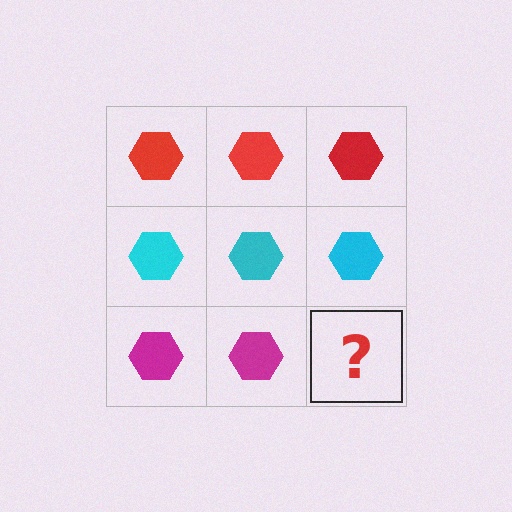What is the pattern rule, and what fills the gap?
The rule is that each row has a consistent color. The gap should be filled with a magenta hexagon.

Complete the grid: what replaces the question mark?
The question mark should be replaced with a magenta hexagon.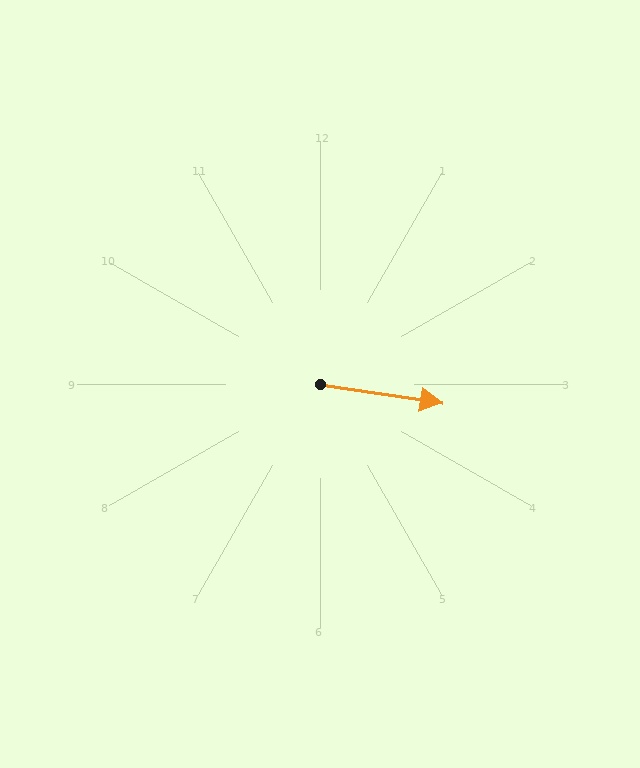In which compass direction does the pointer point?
East.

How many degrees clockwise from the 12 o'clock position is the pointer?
Approximately 99 degrees.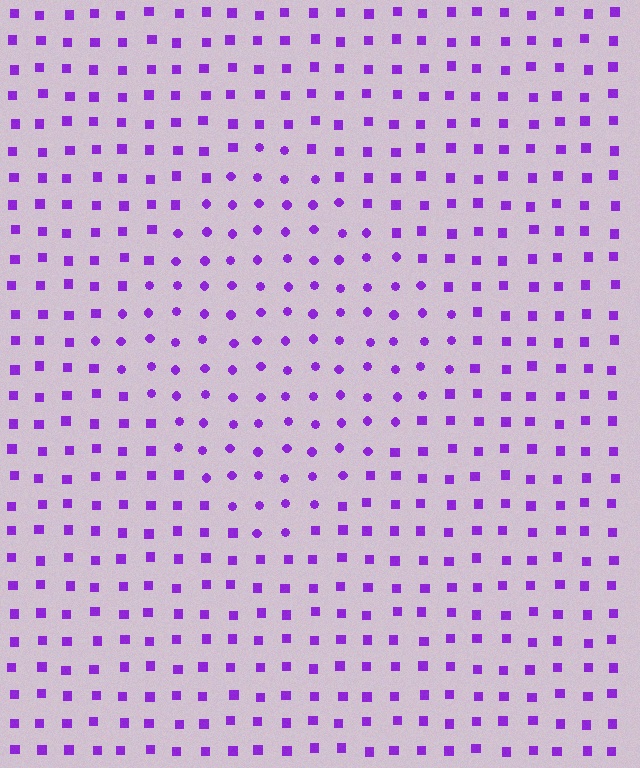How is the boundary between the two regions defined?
The boundary is defined by a change in element shape: circles inside vs. squares outside. All elements share the same color and spacing.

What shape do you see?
I see a diamond.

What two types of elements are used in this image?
The image uses circles inside the diamond region and squares outside it.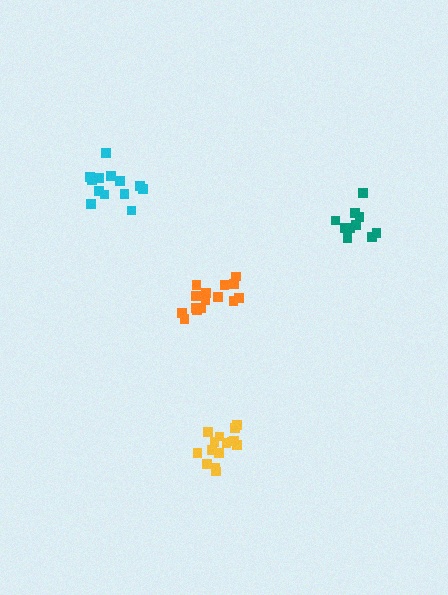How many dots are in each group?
Group 1: 15 dots, Group 2: 15 dots, Group 3: 10 dots, Group 4: 13 dots (53 total).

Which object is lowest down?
The yellow cluster is bottommost.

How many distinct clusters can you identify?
There are 4 distinct clusters.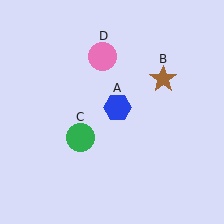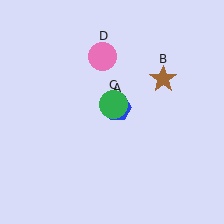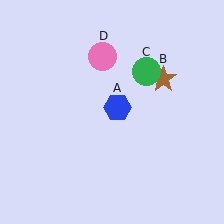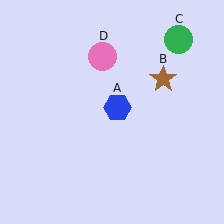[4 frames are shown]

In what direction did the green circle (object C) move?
The green circle (object C) moved up and to the right.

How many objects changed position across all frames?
1 object changed position: green circle (object C).